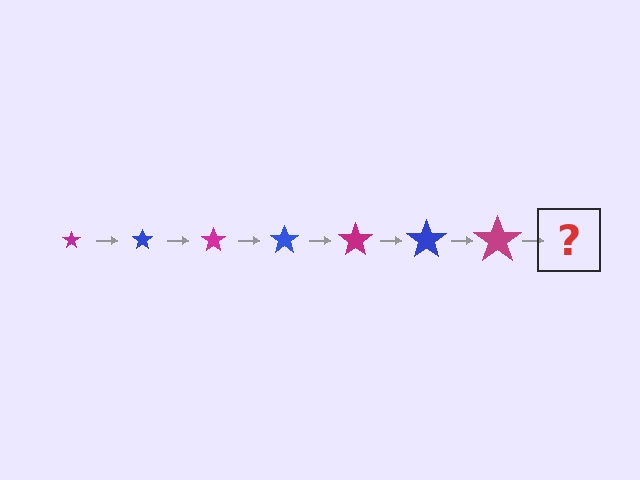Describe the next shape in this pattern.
It should be a blue star, larger than the previous one.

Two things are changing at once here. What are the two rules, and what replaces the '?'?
The two rules are that the star grows larger each step and the color cycles through magenta and blue. The '?' should be a blue star, larger than the previous one.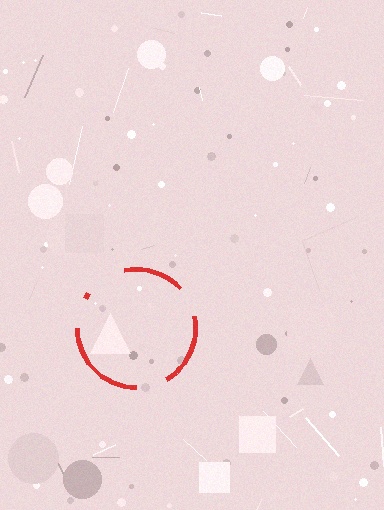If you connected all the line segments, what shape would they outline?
They would outline a circle.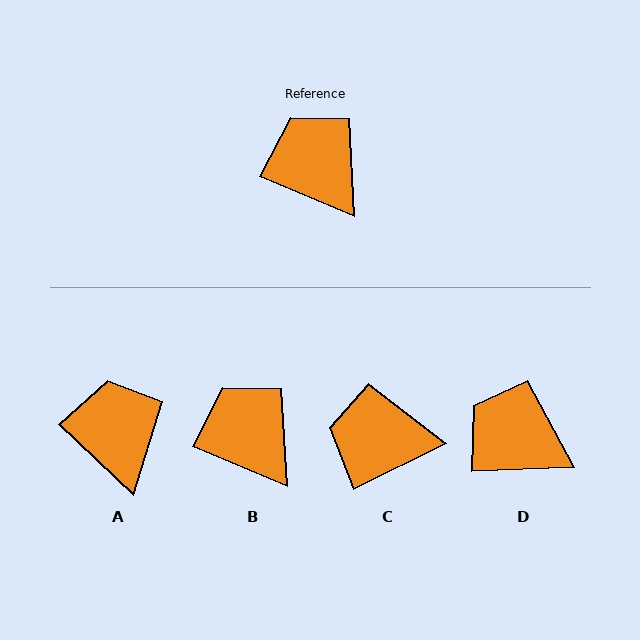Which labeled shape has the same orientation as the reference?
B.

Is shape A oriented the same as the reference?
No, it is off by about 21 degrees.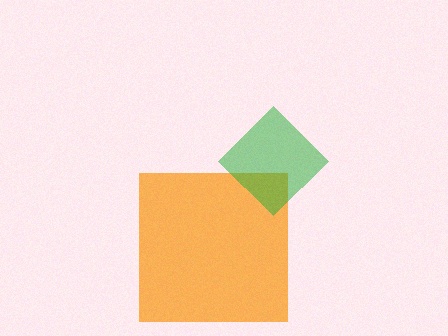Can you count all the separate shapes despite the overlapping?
Yes, there are 2 separate shapes.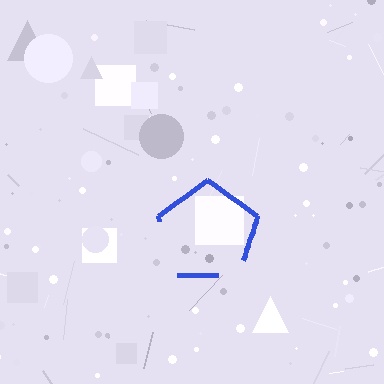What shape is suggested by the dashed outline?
The dashed outline suggests a pentagon.